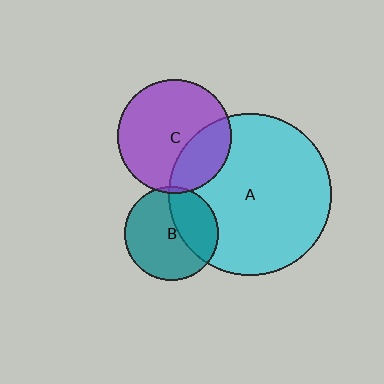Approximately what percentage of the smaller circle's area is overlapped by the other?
Approximately 5%.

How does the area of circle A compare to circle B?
Approximately 3.0 times.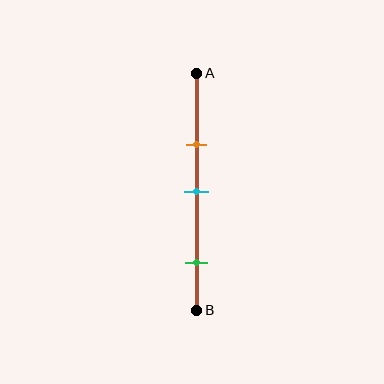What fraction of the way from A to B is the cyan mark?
The cyan mark is approximately 50% (0.5) of the way from A to B.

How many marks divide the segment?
There are 3 marks dividing the segment.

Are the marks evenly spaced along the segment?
No, the marks are not evenly spaced.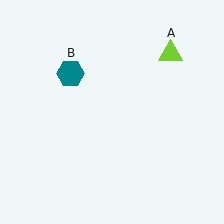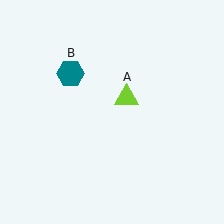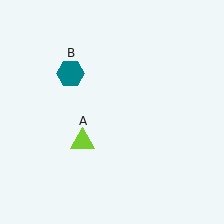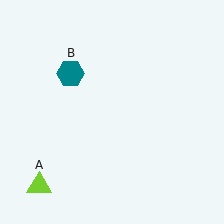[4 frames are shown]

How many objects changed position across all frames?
1 object changed position: lime triangle (object A).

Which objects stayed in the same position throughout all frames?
Teal hexagon (object B) remained stationary.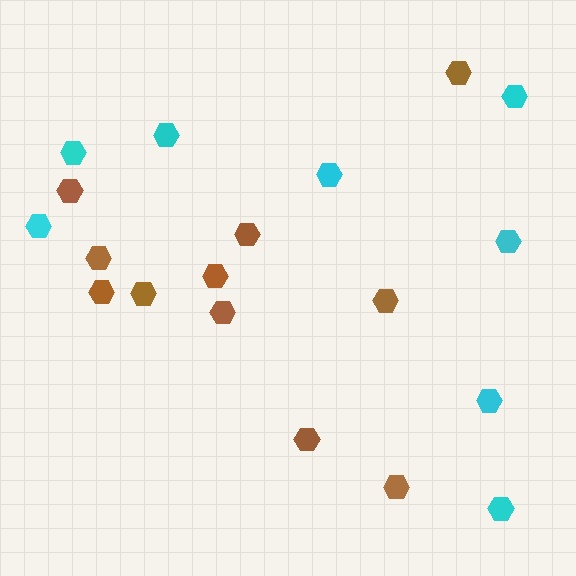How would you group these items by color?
There are 2 groups: one group of cyan hexagons (8) and one group of brown hexagons (11).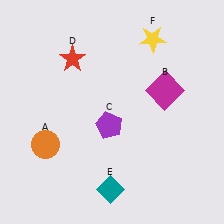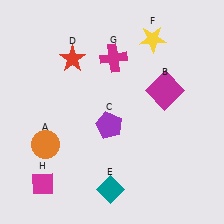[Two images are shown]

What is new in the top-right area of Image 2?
A magenta cross (G) was added in the top-right area of Image 2.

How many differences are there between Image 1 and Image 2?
There are 2 differences between the two images.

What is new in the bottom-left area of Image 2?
A magenta diamond (H) was added in the bottom-left area of Image 2.